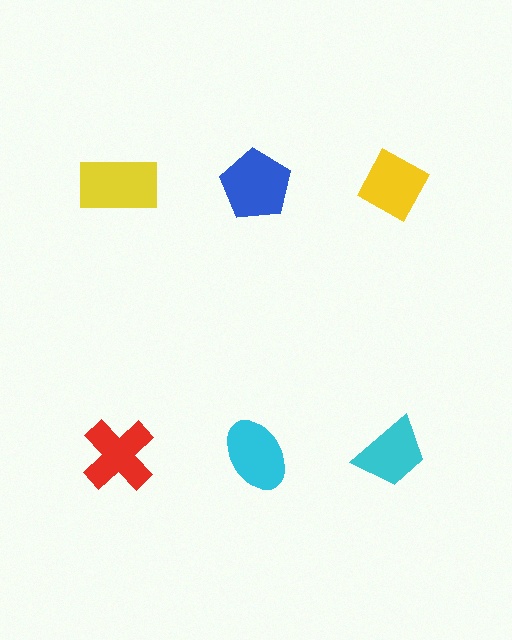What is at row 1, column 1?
A yellow rectangle.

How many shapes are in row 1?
3 shapes.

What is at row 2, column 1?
A red cross.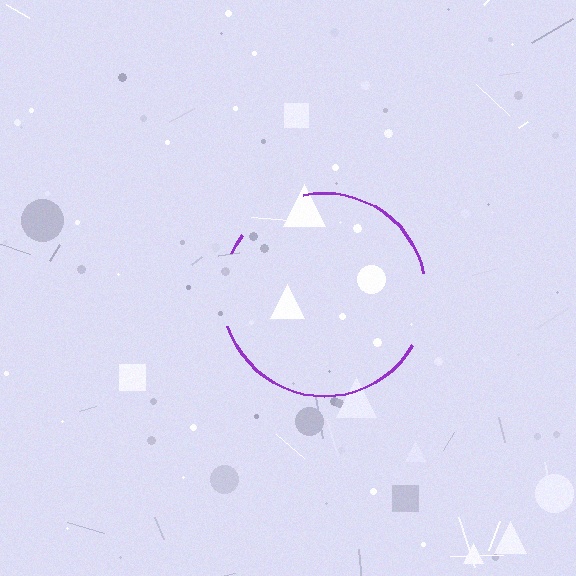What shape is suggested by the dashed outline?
The dashed outline suggests a circle.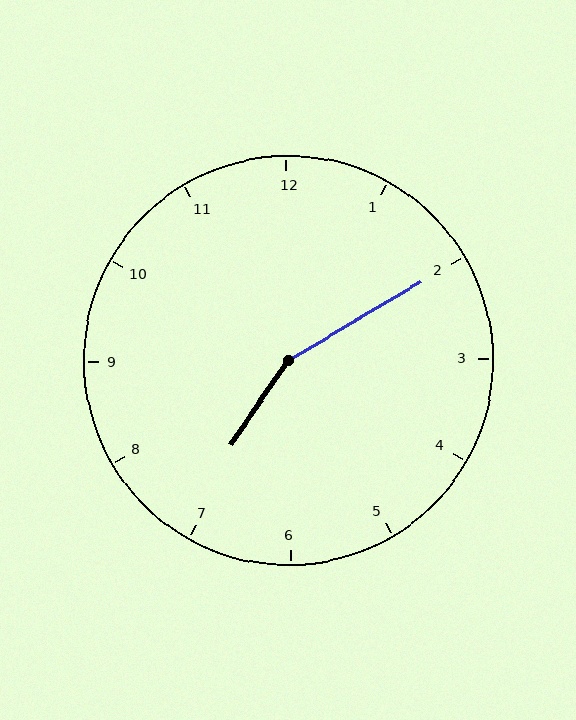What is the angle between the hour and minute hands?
Approximately 155 degrees.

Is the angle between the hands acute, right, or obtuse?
It is obtuse.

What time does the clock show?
7:10.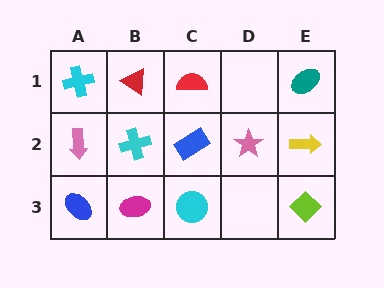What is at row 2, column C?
A blue rectangle.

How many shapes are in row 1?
4 shapes.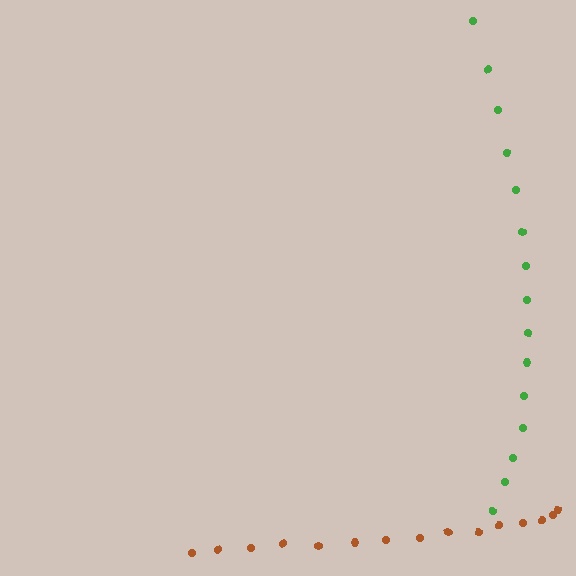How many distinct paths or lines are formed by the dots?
There are 2 distinct paths.